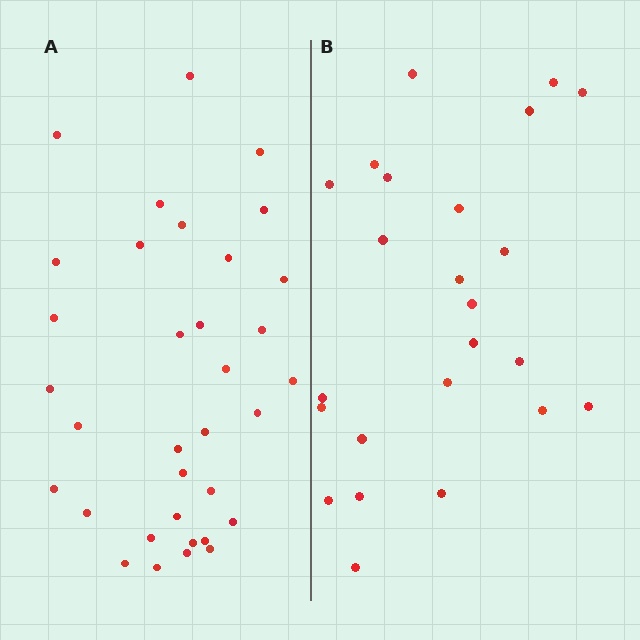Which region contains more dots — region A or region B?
Region A (the left region) has more dots.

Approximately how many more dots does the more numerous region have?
Region A has roughly 10 or so more dots than region B.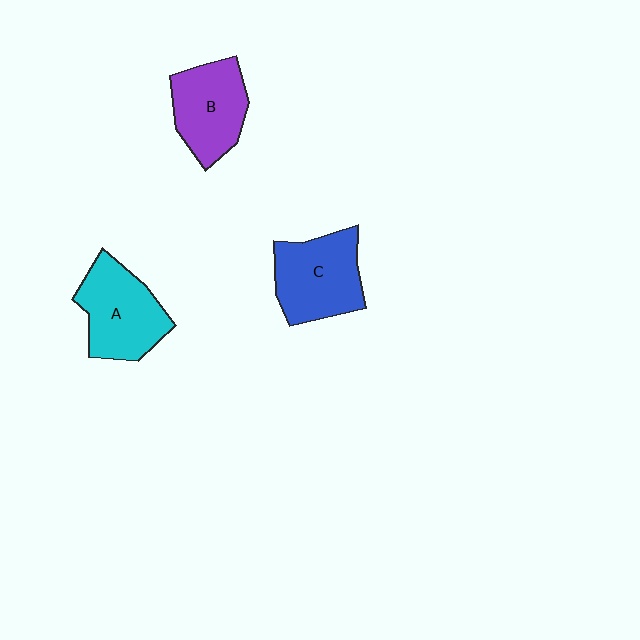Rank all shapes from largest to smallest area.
From largest to smallest: C (blue), A (cyan), B (purple).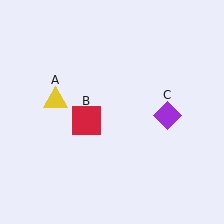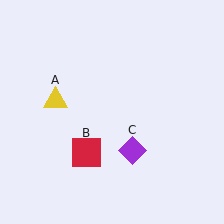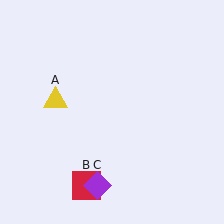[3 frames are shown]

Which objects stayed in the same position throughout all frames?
Yellow triangle (object A) remained stationary.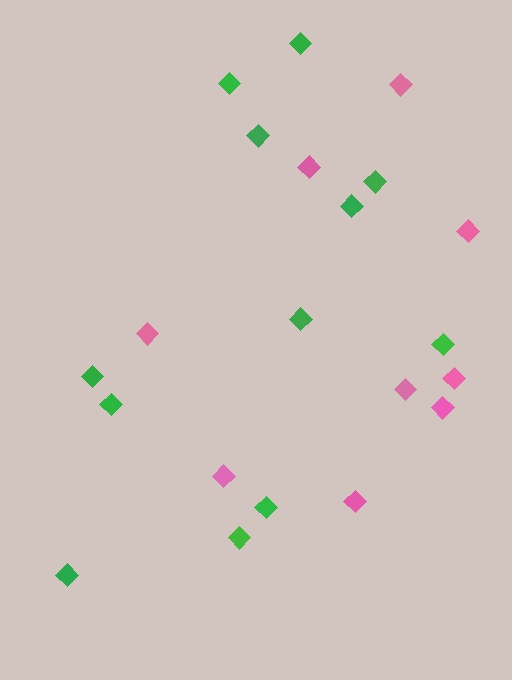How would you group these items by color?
There are 2 groups: one group of green diamonds (12) and one group of pink diamonds (9).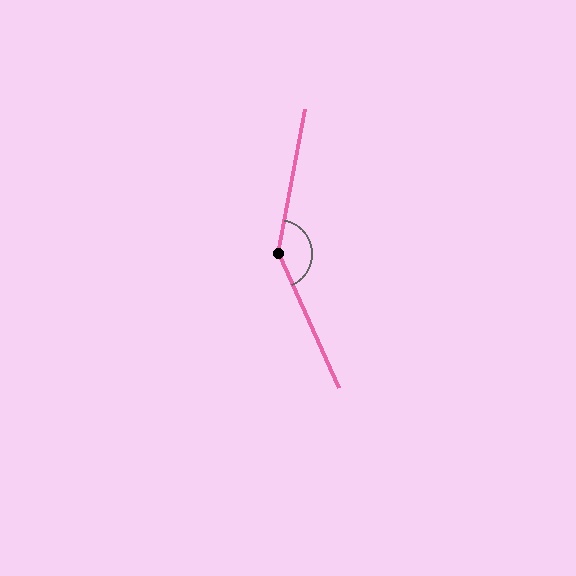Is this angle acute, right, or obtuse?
It is obtuse.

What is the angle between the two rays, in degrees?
Approximately 145 degrees.